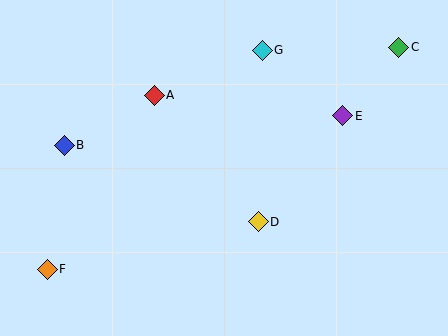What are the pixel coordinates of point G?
Point G is at (262, 50).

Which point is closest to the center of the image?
Point D at (258, 222) is closest to the center.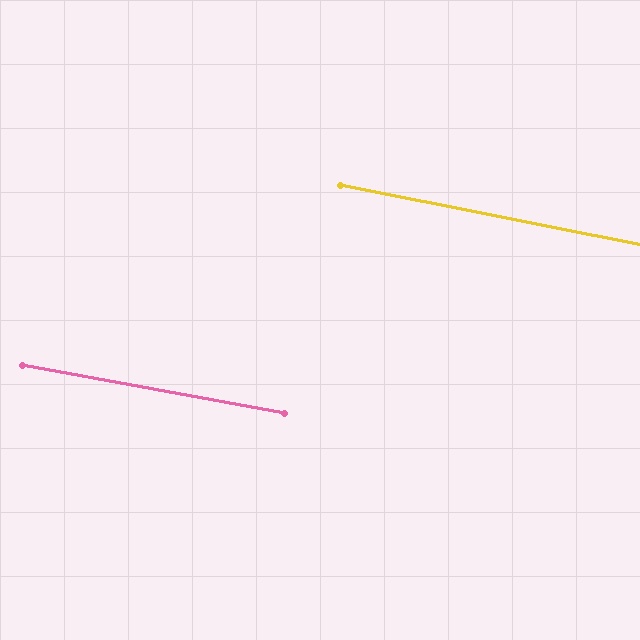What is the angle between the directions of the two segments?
Approximately 1 degree.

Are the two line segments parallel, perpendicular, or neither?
Parallel — their directions differ by only 1.0°.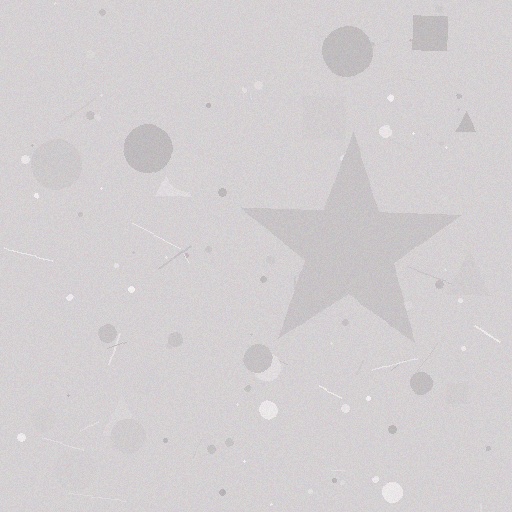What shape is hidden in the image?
A star is hidden in the image.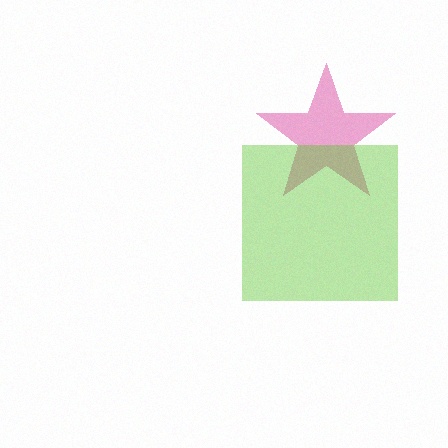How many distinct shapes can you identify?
There are 2 distinct shapes: a magenta star, a lime square.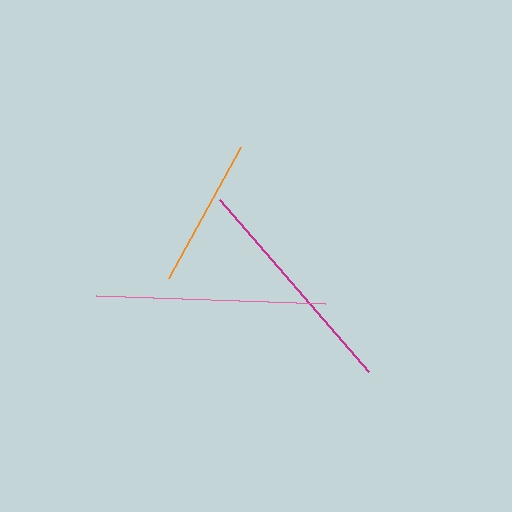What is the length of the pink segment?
The pink segment is approximately 230 pixels long.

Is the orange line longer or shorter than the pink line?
The pink line is longer than the orange line.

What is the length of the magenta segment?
The magenta segment is approximately 227 pixels long.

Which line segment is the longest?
The pink line is the longest at approximately 230 pixels.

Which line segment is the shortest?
The orange line is the shortest at approximately 150 pixels.